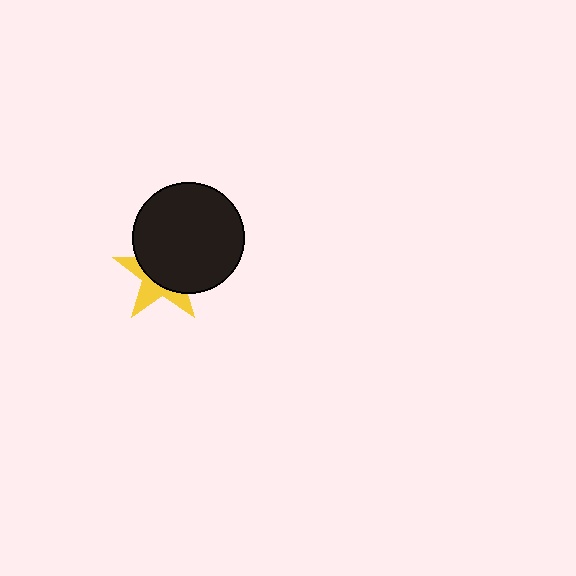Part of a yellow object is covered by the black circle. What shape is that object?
It is a star.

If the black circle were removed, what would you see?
You would see the complete yellow star.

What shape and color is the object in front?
The object in front is a black circle.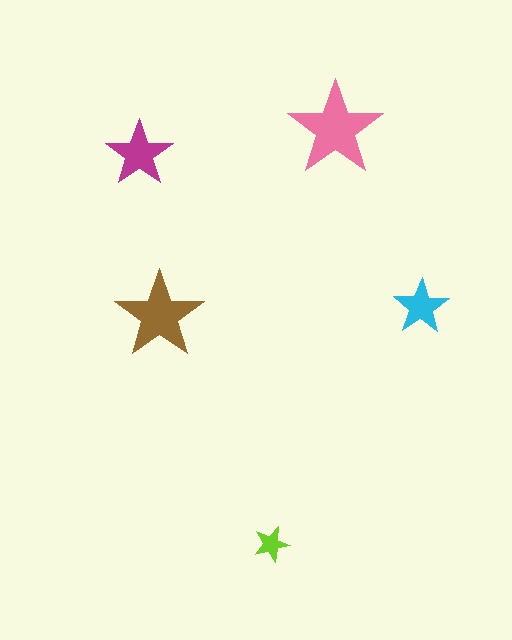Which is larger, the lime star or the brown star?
The brown one.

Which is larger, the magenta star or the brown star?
The brown one.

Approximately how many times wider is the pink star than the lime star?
About 2.5 times wider.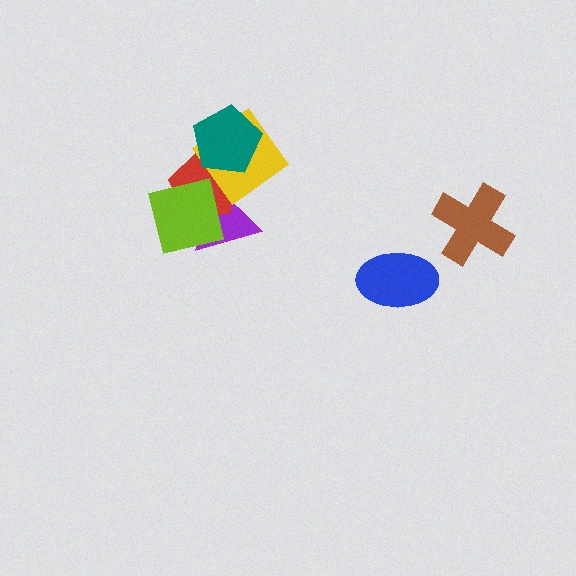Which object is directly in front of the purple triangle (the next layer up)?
The red pentagon is directly in front of the purple triangle.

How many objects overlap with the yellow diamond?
4 objects overlap with the yellow diamond.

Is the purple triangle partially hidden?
Yes, it is partially covered by another shape.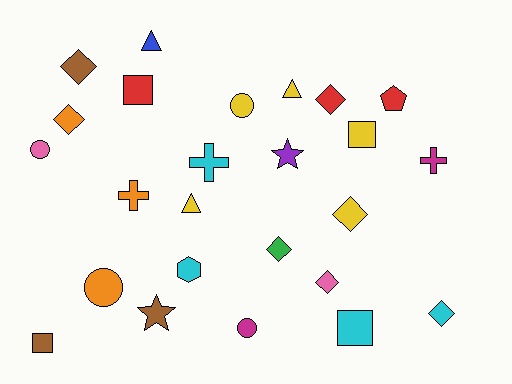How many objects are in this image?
There are 25 objects.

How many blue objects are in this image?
There is 1 blue object.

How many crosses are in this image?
There are 3 crosses.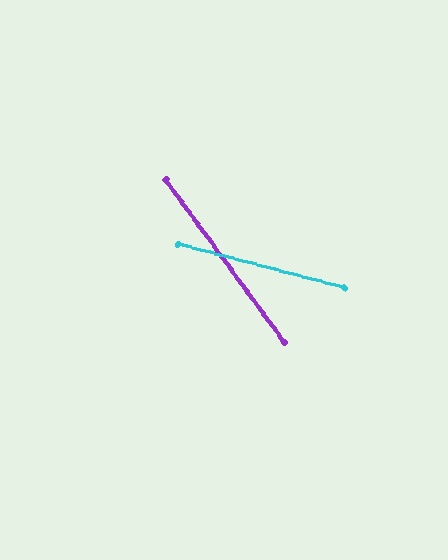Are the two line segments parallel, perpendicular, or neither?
Neither parallel nor perpendicular — they differ by about 39°.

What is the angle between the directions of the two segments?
Approximately 39 degrees.